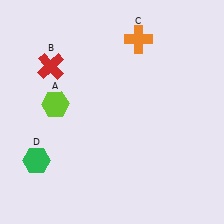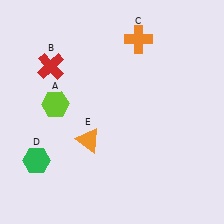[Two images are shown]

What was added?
An orange triangle (E) was added in Image 2.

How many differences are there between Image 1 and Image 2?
There is 1 difference between the two images.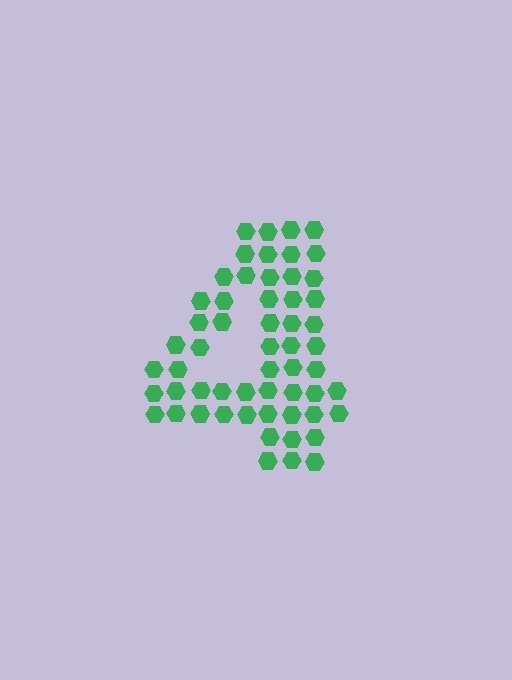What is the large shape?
The large shape is the digit 4.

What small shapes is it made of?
It is made of small hexagons.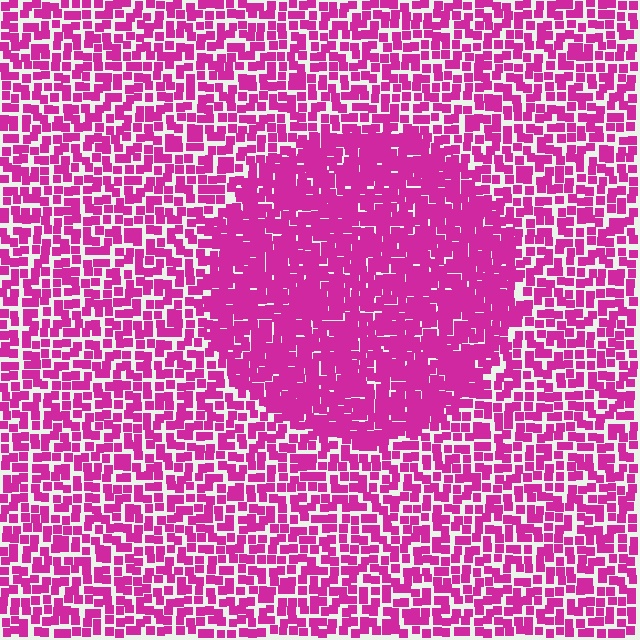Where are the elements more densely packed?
The elements are more densely packed inside the circle boundary.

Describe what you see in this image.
The image contains small magenta elements arranged at two different densities. A circle-shaped region is visible where the elements are more densely packed than the surrounding area.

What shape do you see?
I see a circle.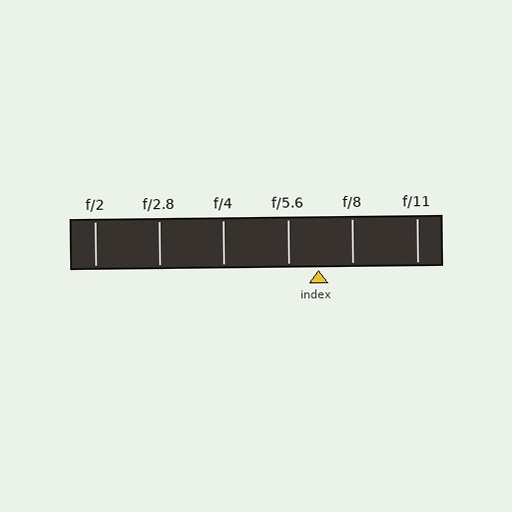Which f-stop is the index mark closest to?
The index mark is closest to f/5.6.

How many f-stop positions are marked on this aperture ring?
There are 6 f-stop positions marked.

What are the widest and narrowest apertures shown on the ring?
The widest aperture shown is f/2 and the narrowest is f/11.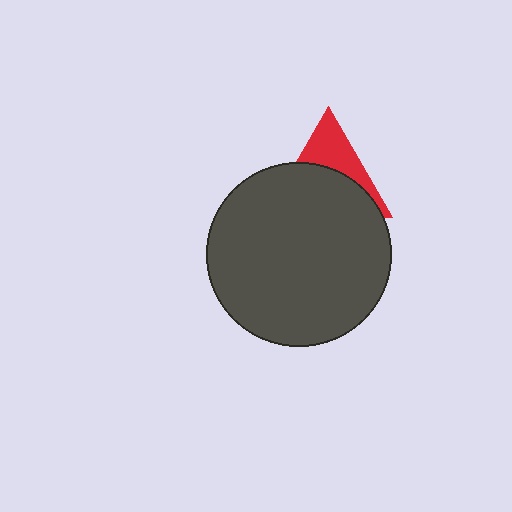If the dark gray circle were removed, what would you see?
You would see the complete red triangle.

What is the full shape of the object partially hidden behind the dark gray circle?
The partially hidden object is a red triangle.